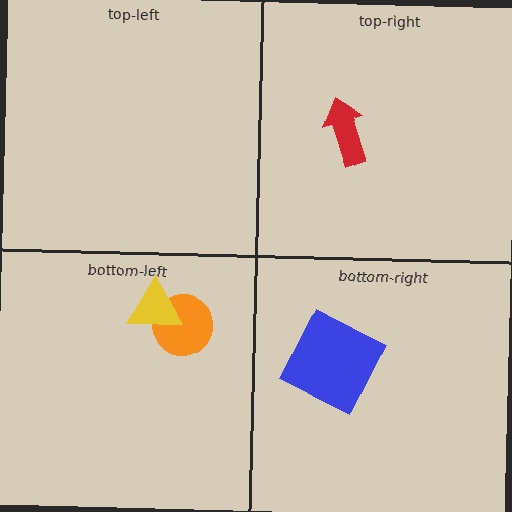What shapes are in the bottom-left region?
The orange circle, the yellow triangle.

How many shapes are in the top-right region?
1.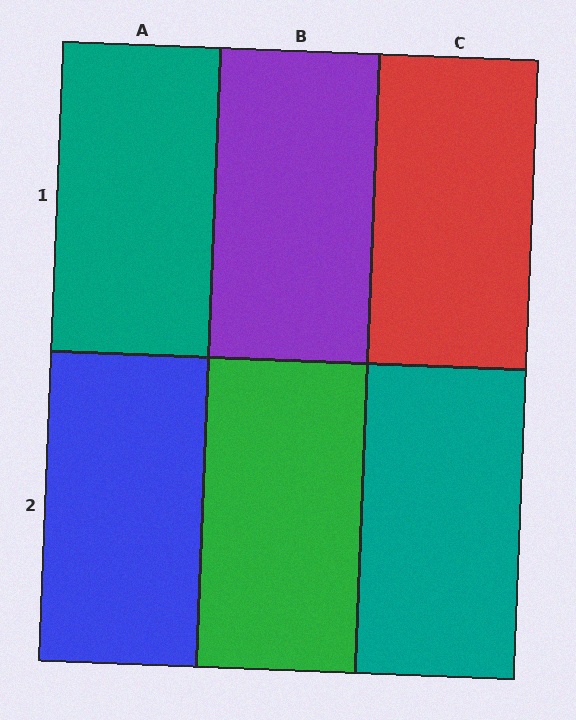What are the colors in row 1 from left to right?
Teal, purple, red.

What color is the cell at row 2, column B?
Green.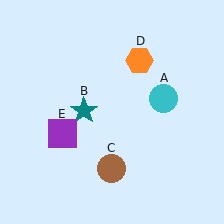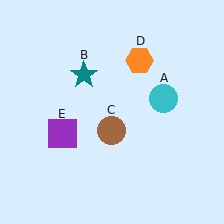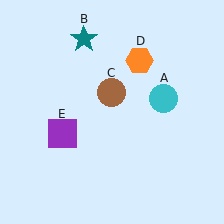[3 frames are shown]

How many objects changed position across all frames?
2 objects changed position: teal star (object B), brown circle (object C).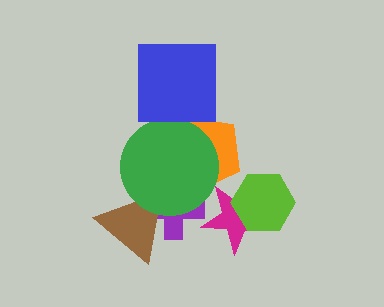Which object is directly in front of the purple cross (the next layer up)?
The brown triangle is directly in front of the purple cross.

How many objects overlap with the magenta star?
1 object overlaps with the magenta star.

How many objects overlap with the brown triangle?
2 objects overlap with the brown triangle.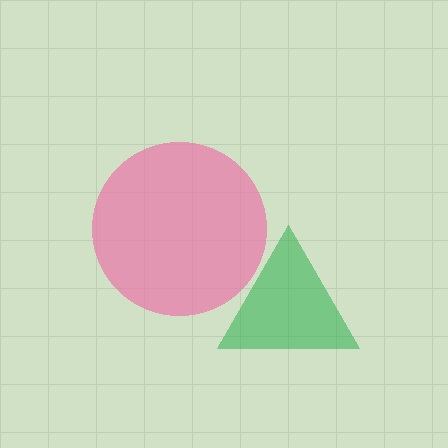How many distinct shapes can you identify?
There are 2 distinct shapes: a pink circle, a green triangle.